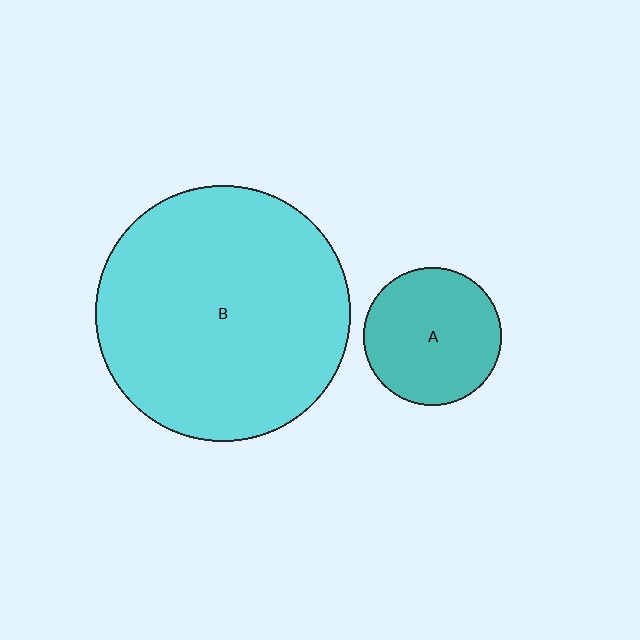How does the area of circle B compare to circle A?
Approximately 3.4 times.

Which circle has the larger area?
Circle B (cyan).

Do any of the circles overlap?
No, none of the circles overlap.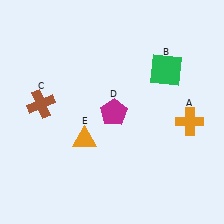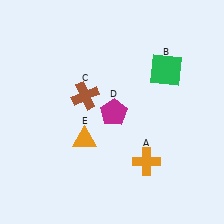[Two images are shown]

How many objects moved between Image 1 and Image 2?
2 objects moved between the two images.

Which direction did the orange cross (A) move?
The orange cross (A) moved left.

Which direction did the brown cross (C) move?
The brown cross (C) moved right.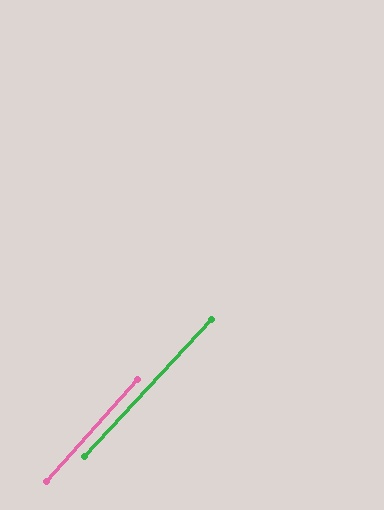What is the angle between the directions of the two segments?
Approximately 1 degree.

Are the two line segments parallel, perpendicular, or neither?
Parallel — their directions differ by only 1.1°.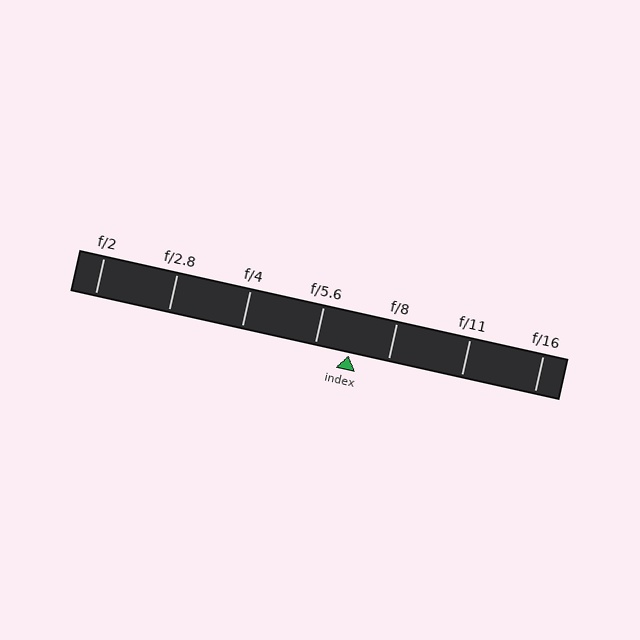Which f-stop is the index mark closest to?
The index mark is closest to f/5.6.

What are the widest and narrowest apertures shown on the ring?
The widest aperture shown is f/2 and the narrowest is f/16.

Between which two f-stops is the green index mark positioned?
The index mark is between f/5.6 and f/8.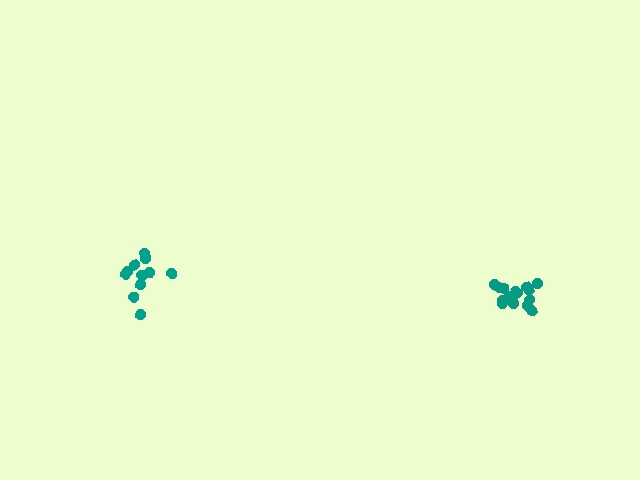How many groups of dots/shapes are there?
There are 2 groups.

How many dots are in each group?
Group 1: 11 dots, Group 2: 16 dots (27 total).